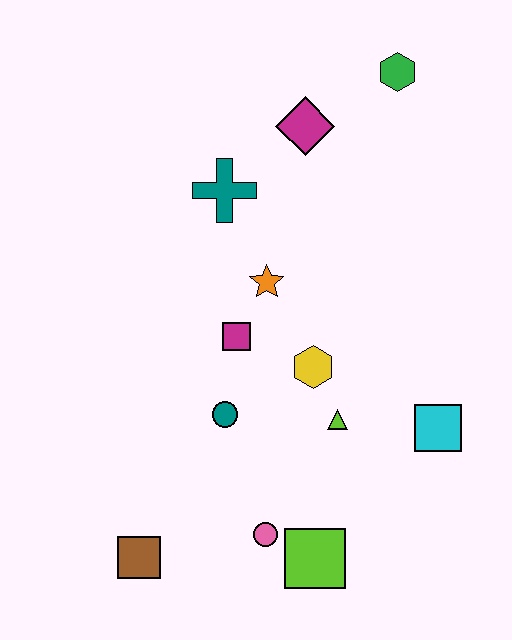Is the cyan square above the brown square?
Yes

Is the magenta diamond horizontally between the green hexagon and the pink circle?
Yes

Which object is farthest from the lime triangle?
The green hexagon is farthest from the lime triangle.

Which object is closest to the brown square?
The pink circle is closest to the brown square.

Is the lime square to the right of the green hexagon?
No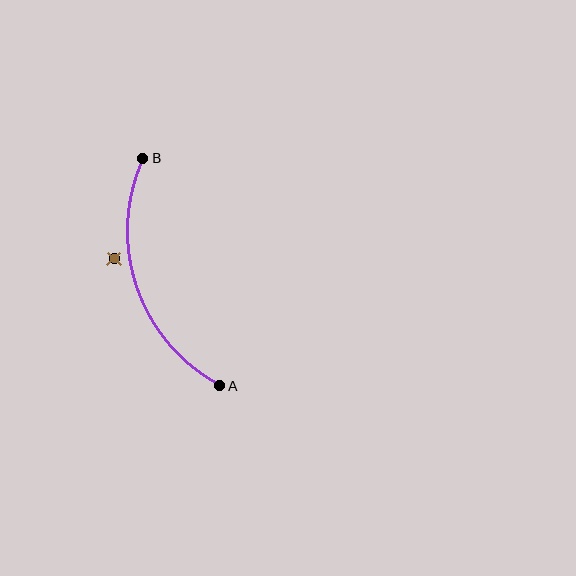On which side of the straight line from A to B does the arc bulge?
The arc bulges to the left of the straight line connecting A and B.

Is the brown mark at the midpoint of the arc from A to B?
No — the brown mark does not lie on the arc at all. It sits slightly outside the curve.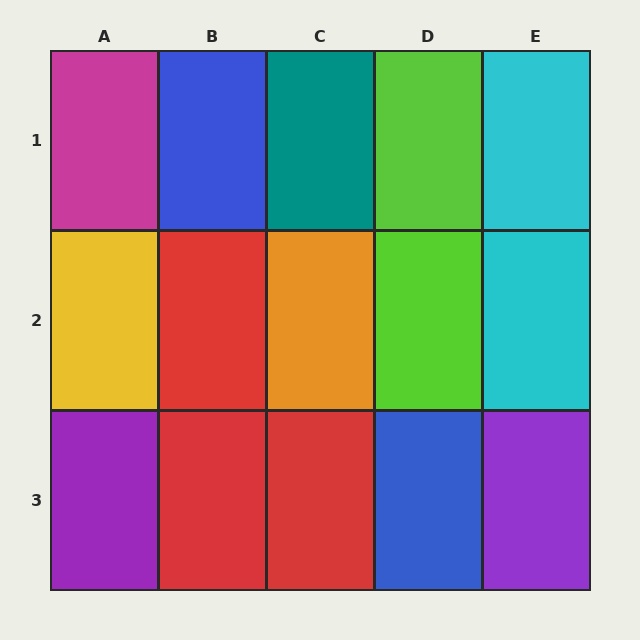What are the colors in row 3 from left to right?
Purple, red, red, blue, purple.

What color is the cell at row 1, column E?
Cyan.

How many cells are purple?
2 cells are purple.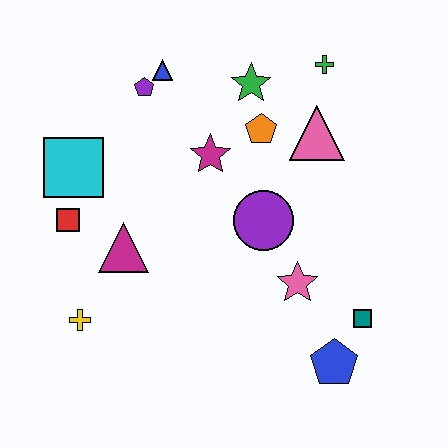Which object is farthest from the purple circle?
The yellow cross is farthest from the purple circle.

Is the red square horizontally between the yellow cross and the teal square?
No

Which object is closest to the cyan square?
The red square is closest to the cyan square.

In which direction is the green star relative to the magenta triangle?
The green star is above the magenta triangle.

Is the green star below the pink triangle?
No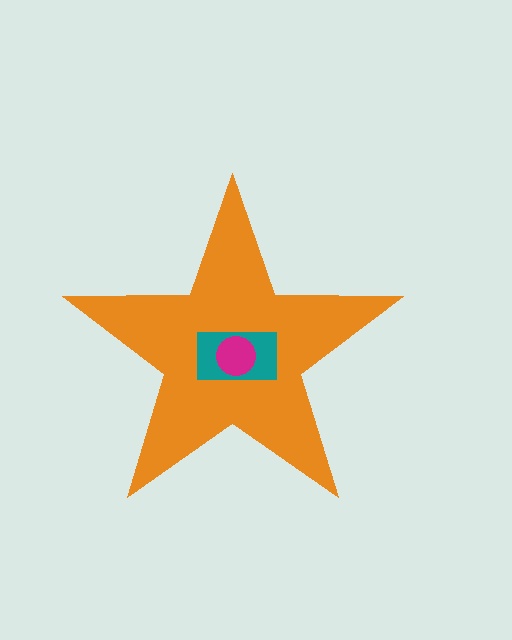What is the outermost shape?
The orange star.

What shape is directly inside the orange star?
The teal rectangle.